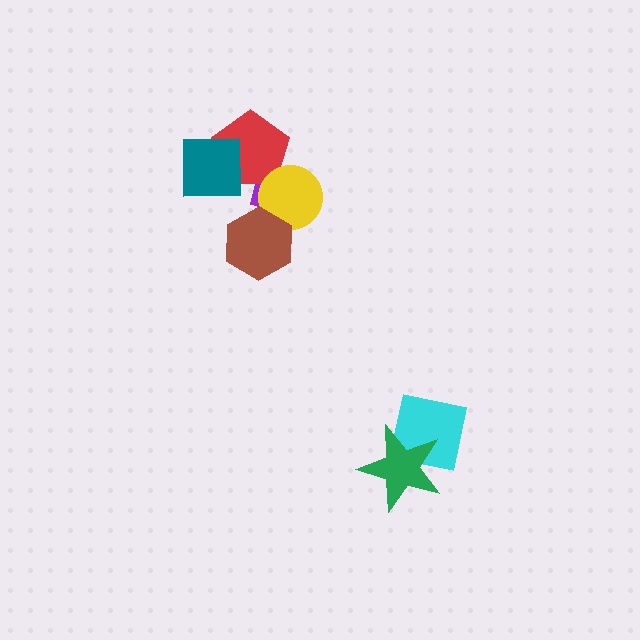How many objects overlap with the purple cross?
3 objects overlap with the purple cross.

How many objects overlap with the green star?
1 object overlaps with the green star.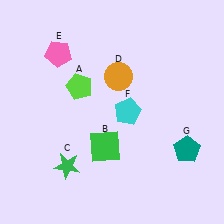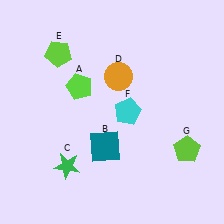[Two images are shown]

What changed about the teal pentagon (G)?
In Image 1, G is teal. In Image 2, it changed to lime.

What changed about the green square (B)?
In Image 1, B is green. In Image 2, it changed to teal.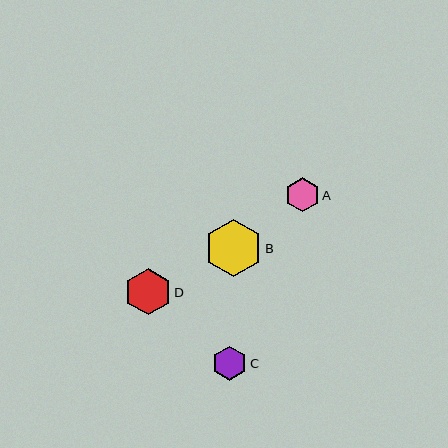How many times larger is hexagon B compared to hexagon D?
Hexagon B is approximately 1.2 times the size of hexagon D.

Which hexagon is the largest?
Hexagon B is the largest with a size of approximately 57 pixels.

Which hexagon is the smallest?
Hexagon A is the smallest with a size of approximately 34 pixels.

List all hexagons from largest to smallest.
From largest to smallest: B, D, C, A.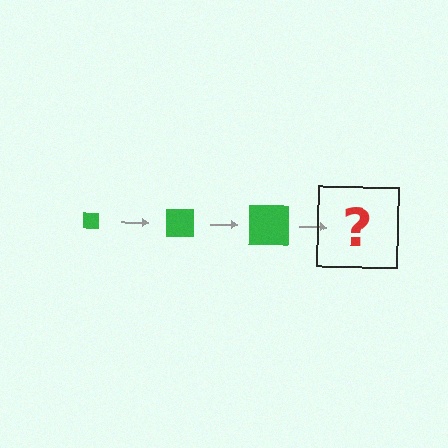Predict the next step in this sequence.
The next step is a green square, larger than the previous one.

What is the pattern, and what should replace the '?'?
The pattern is that the square gets progressively larger each step. The '?' should be a green square, larger than the previous one.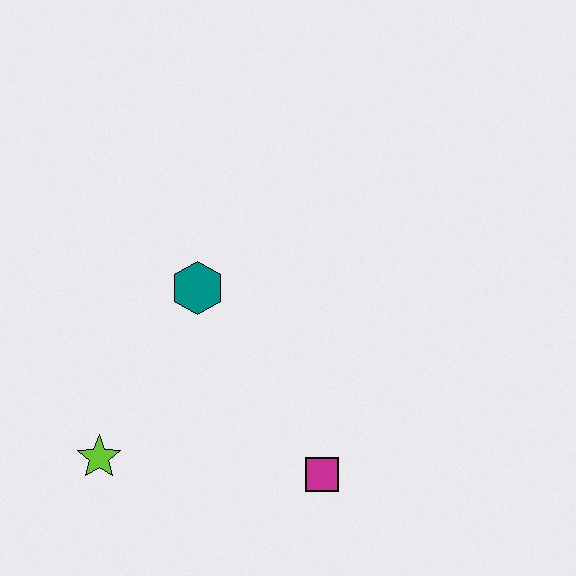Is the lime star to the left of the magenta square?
Yes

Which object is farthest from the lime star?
The magenta square is farthest from the lime star.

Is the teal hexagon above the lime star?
Yes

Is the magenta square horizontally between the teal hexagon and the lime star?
No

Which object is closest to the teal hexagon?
The lime star is closest to the teal hexagon.